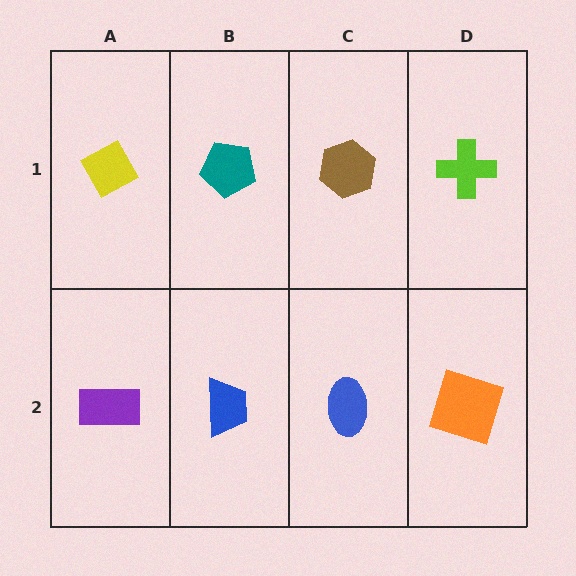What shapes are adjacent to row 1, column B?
A blue trapezoid (row 2, column B), a yellow diamond (row 1, column A), a brown hexagon (row 1, column C).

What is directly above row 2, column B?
A teal pentagon.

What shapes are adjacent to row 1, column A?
A purple rectangle (row 2, column A), a teal pentagon (row 1, column B).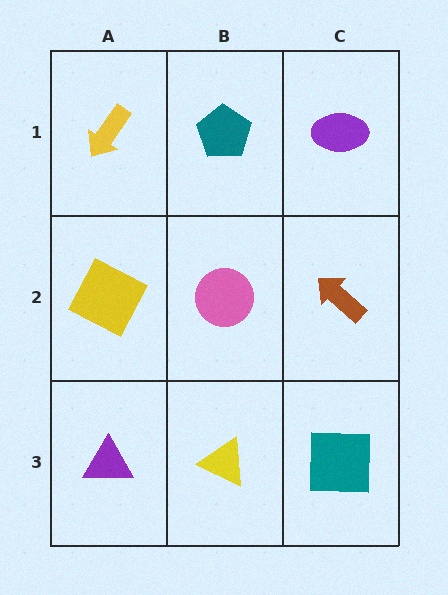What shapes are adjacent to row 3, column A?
A yellow square (row 2, column A), a yellow triangle (row 3, column B).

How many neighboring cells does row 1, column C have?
2.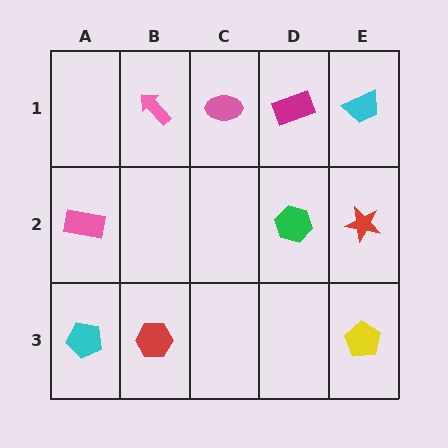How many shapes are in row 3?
3 shapes.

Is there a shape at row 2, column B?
No, that cell is empty.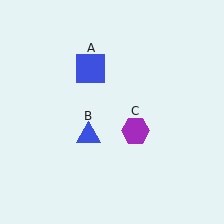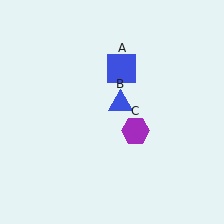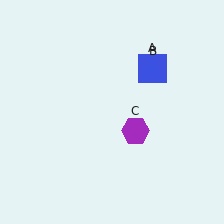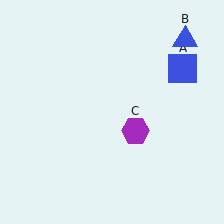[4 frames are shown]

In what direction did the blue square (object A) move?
The blue square (object A) moved right.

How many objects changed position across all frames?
2 objects changed position: blue square (object A), blue triangle (object B).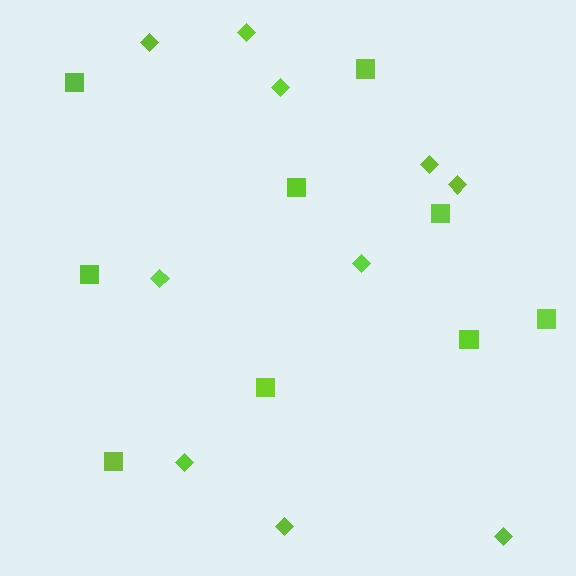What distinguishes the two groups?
There are 2 groups: one group of diamonds (10) and one group of squares (9).